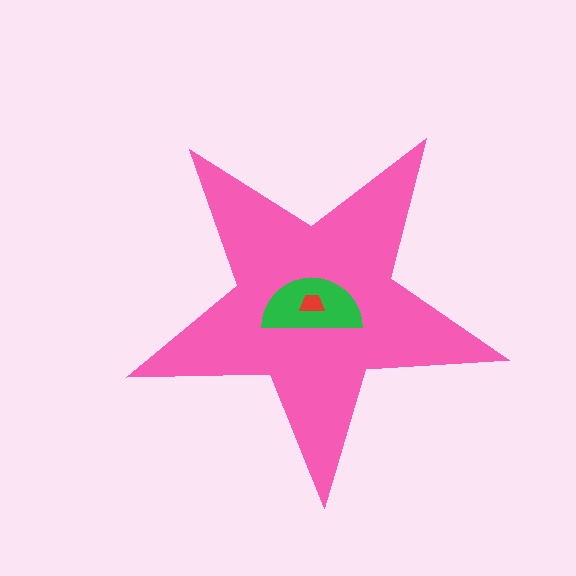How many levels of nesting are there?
3.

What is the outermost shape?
The pink star.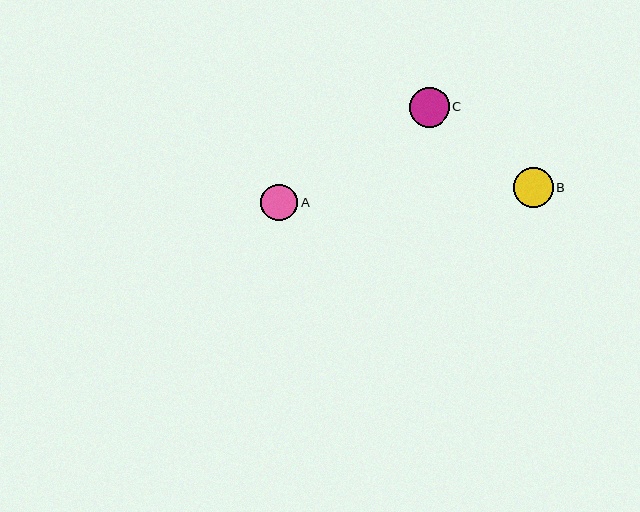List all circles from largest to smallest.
From largest to smallest: B, C, A.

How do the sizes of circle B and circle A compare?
Circle B and circle A are approximately the same size.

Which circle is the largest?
Circle B is the largest with a size of approximately 40 pixels.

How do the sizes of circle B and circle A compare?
Circle B and circle A are approximately the same size.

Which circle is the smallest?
Circle A is the smallest with a size of approximately 37 pixels.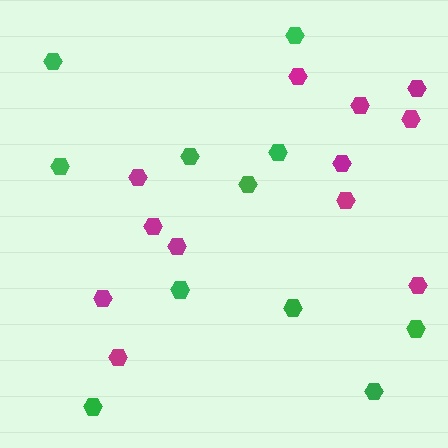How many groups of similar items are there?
There are 2 groups: one group of green hexagons (11) and one group of magenta hexagons (12).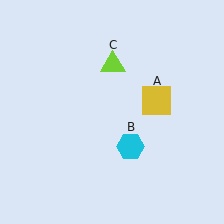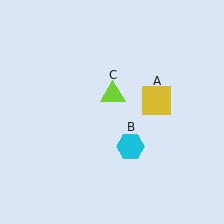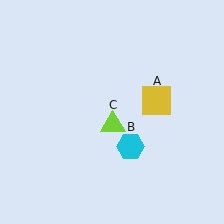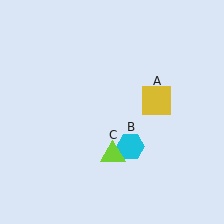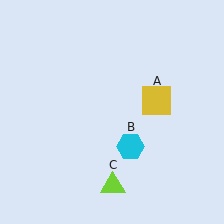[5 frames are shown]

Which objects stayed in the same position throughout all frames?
Yellow square (object A) and cyan hexagon (object B) remained stationary.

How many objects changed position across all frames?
1 object changed position: lime triangle (object C).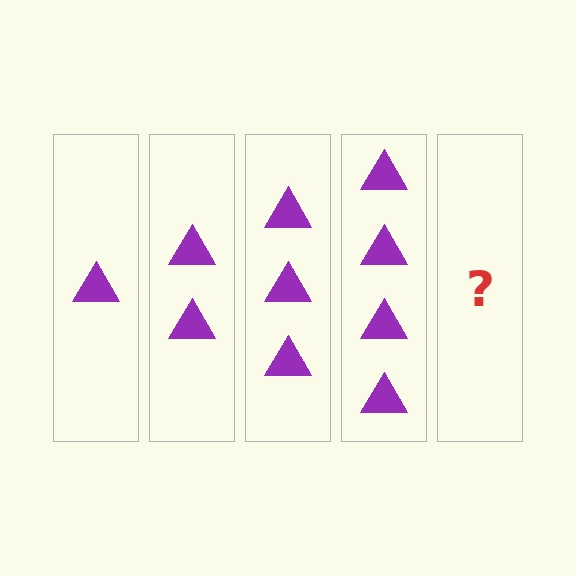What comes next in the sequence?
The next element should be 5 triangles.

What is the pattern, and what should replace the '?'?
The pattern is that each step adds one more triangle. The '?' should be 5 triangles.